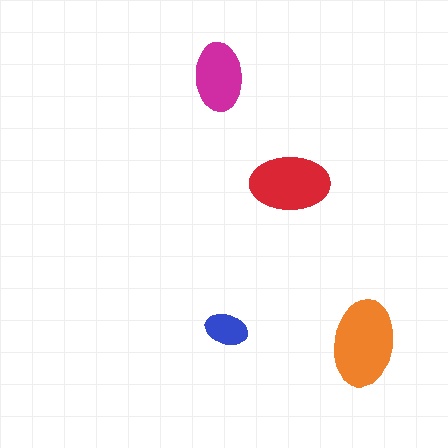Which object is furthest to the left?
The magenta ellipse is leftmost.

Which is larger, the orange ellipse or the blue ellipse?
The orange one.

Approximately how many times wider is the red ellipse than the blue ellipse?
About 2 times wider.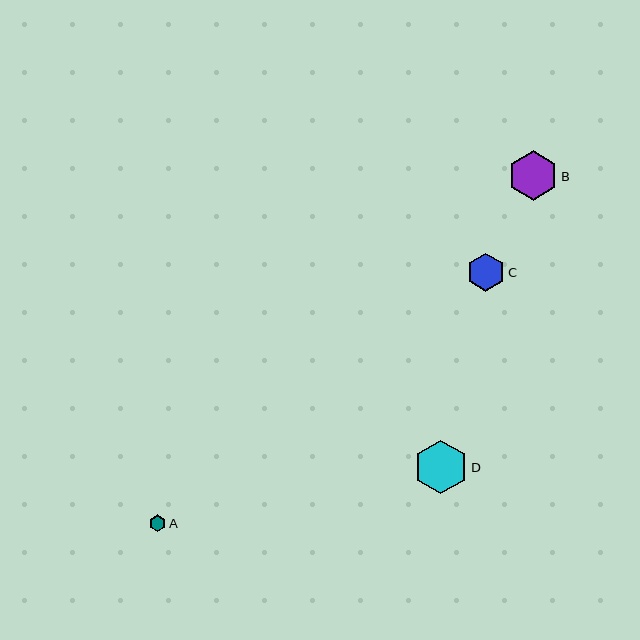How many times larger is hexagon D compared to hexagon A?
Hexagon D is approximately 3.2 times the size of hexagon A.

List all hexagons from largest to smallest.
From largest to smallest: D, B, C, A.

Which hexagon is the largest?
Hexagon D is the largest with a size of approximately 53 pixels.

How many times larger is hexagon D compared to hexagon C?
Hexagon D is approximately 1.4 times the size of hexagon C.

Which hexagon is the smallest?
Hexagon A is the smallest with a size of approximately 17 pixels.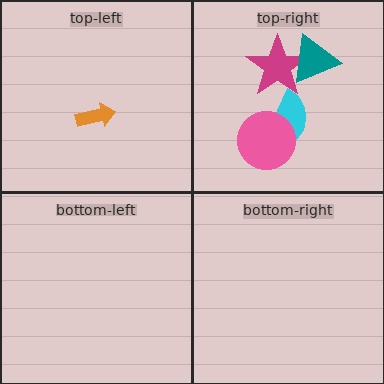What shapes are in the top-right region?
The cyan semicircle, the pink circle, the magenta star, the teal triangle.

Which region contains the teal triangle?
The top-right region.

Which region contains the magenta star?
The top-right region.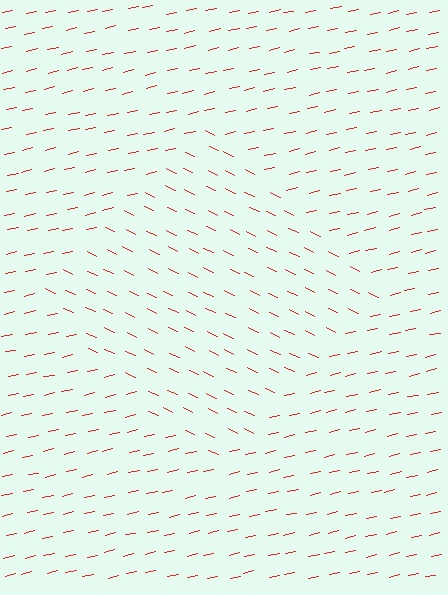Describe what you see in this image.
The image is filled with small red line segments. A diamond region in the image has lines oriented differently from the surrounding lines, creating a visible texture boundary.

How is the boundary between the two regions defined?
The boundary is defined purely by a change in line orientation (approximately 38 degrees difference). All lines are the same color and thickness.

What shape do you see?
I see a diamond.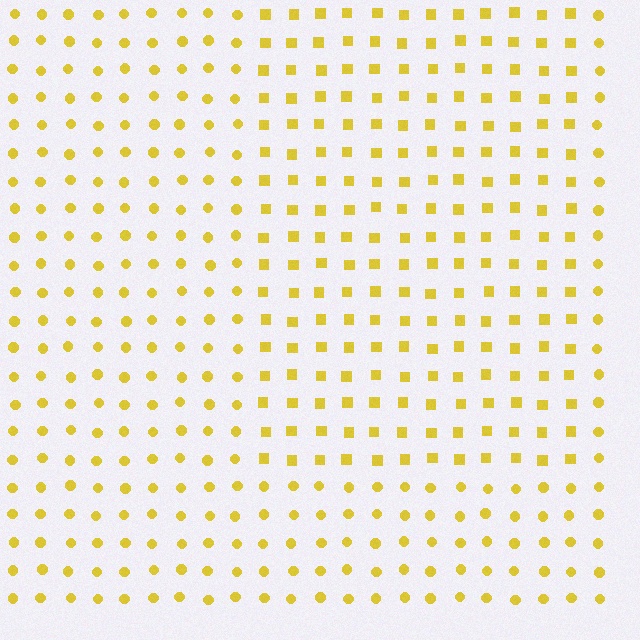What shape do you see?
I see a rectangle.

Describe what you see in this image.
The image is filled with small yellow elements arranged in a uniform grid. A rectangle-shaped region contains squares, while the surrounding area contains circles. The boundary is defined purely by the change in element shape.